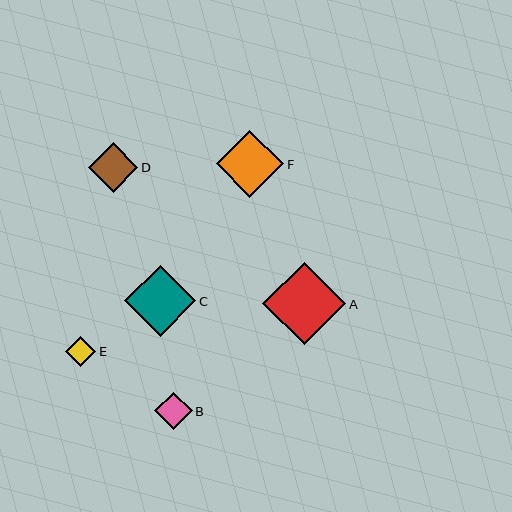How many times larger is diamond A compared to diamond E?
Diamond A is approximately 2.7 times the size of diamond E.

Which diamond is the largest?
Diamond A is the largest with a size of approximately 83 pixels.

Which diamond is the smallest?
Diamond E is the smallest with a size of approximately 30 pixels.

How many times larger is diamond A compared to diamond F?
Diamond A is approximately 1.2 times the size of diamond F.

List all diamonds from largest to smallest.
From largest to smallest: A, C, F, D, B, E.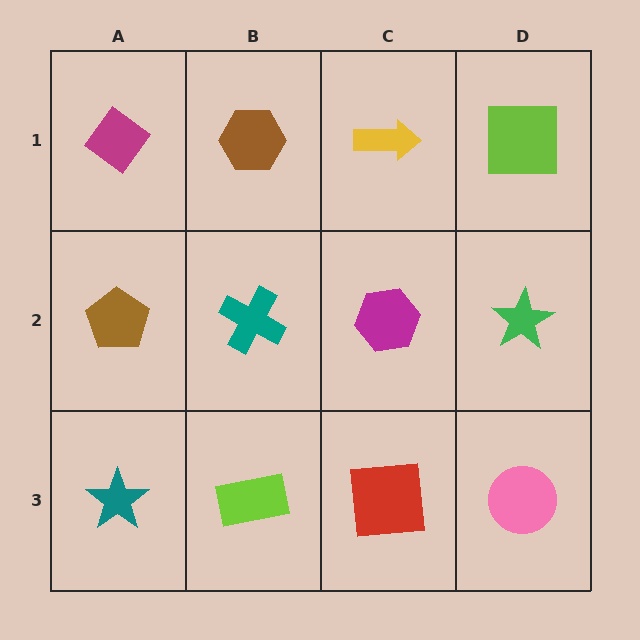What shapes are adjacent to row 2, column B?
A brown hexagon (row 1, column B), a lime rectangle (row 3, column B), a brown pentagon (row 2, column A), a magenta hexagon (row 2, column C).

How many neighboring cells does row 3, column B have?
3.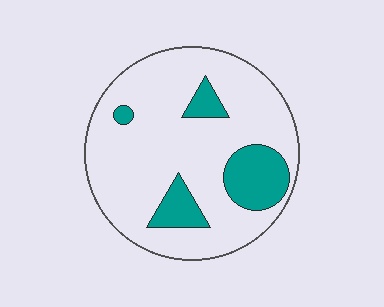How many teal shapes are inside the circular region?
4.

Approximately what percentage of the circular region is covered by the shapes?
Approximately 20%.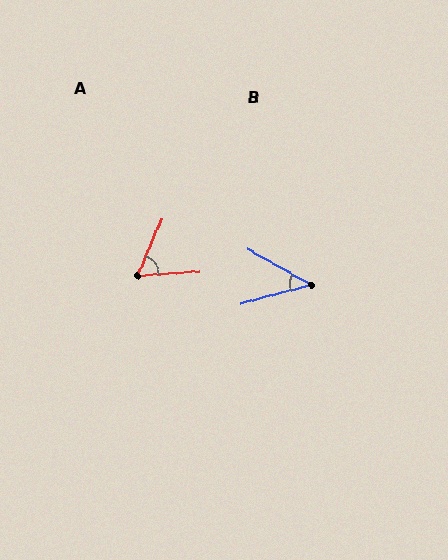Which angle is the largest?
A, at approximately 64 degrees.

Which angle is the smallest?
B, at approximately 44 degrees.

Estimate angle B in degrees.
Approximately 44 degrees.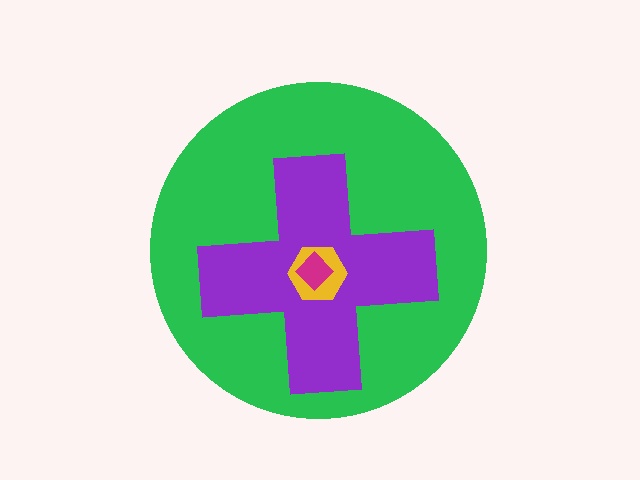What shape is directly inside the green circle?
The purple cross.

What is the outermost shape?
The green circle.